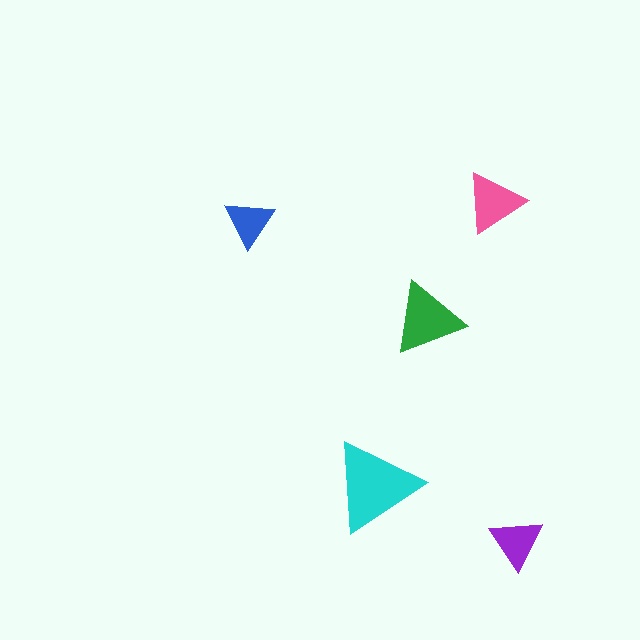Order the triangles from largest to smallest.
the cyan one, the green one, the pink one, the purple one, the blue one.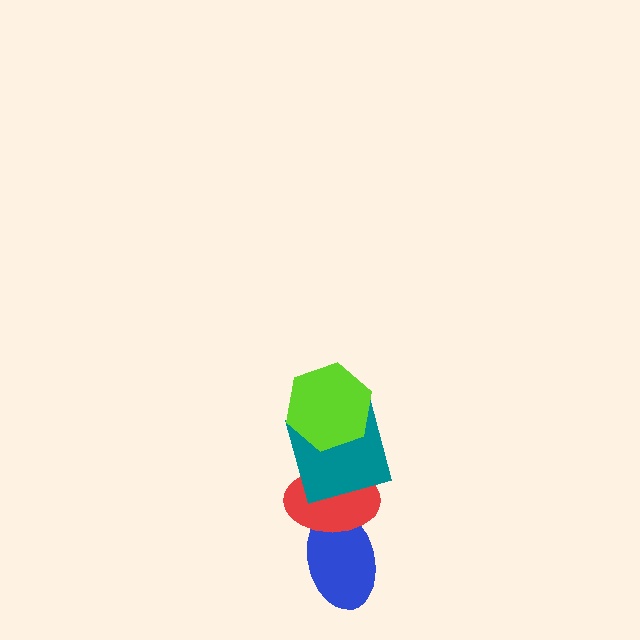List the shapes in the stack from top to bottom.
From top to bottom: the lime hexagon, the teal square, the red ellipse, the blue ellipse.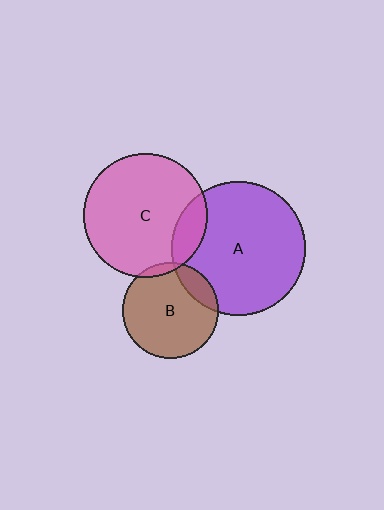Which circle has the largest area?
Circle A (purple).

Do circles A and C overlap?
Yes.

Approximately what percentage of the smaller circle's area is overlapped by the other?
Approximately 15%.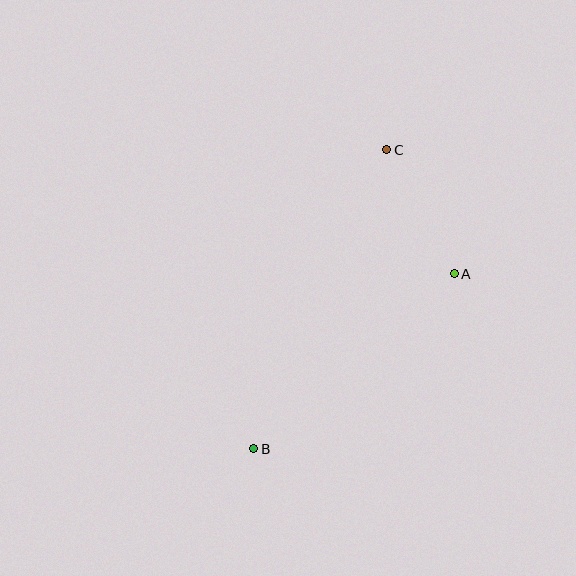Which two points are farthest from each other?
Points B and C are farthest from each other.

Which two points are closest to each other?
Points A and C are closest to each other.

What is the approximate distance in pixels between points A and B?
The distance between A and B is approximately 266 pixels.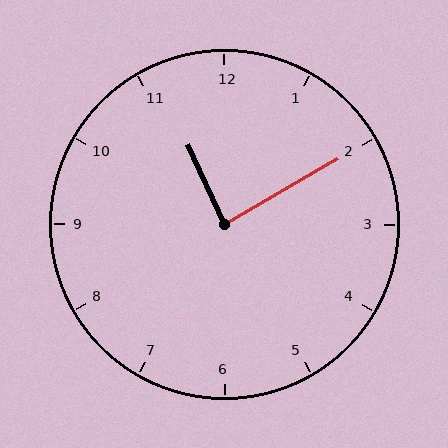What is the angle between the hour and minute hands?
Approximately 85 degrees.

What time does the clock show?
11:10.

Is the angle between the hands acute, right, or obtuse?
It is right.